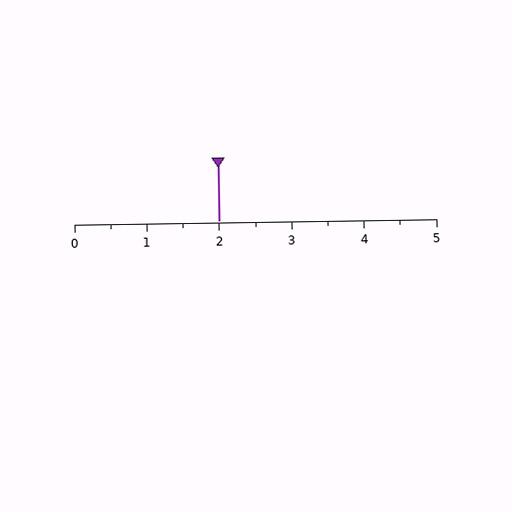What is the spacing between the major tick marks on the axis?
The major ticks are spaced 1 apart.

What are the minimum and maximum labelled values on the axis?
The axis runs from 0 to 5.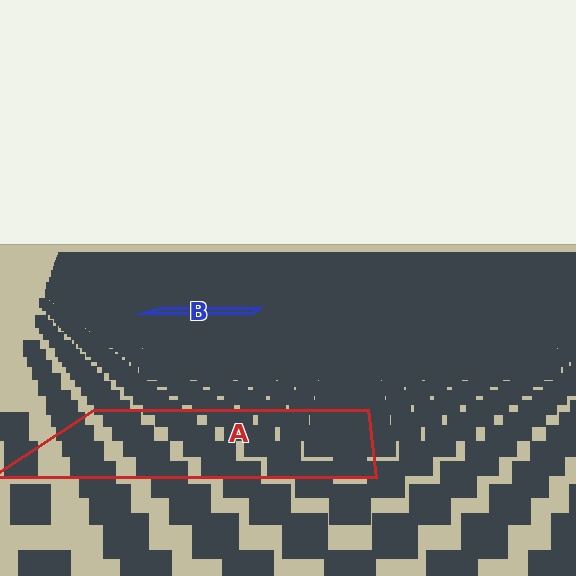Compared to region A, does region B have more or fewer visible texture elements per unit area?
Region B has more texture elements per unit area — they are packed more densely because it is farther away.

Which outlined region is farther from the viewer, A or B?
Region B is farther from the viewer — the texture elements inside it appear smaller and more densely packed.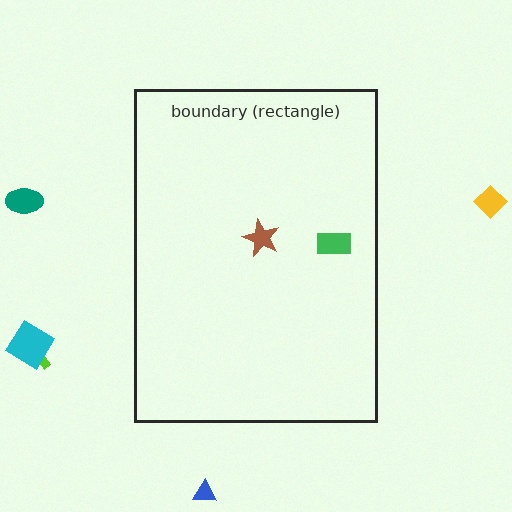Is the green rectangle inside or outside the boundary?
Inside.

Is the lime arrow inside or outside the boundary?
Outside.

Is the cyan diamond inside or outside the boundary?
Outside.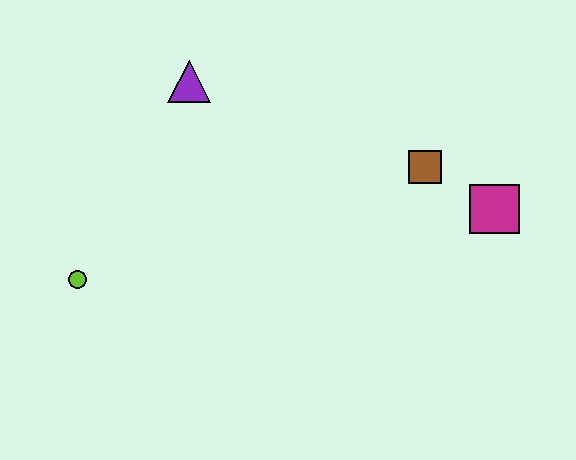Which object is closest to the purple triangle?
The lime circle is closest to the purple triangle.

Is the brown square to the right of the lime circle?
Yes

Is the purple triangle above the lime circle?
Yes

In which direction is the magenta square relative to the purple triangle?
The magenta square is to the right of the purple triangle.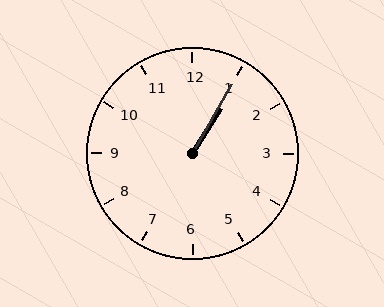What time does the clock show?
1:05.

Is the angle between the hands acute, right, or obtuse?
It is acute.